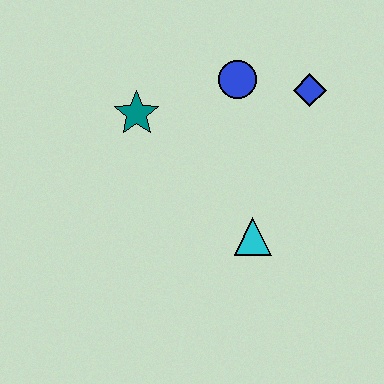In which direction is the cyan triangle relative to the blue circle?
The cyan triangle is below the blue circle.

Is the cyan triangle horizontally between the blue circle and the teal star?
No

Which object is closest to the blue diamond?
The blue circle is closest to the blue diamond.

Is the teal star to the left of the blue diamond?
Yes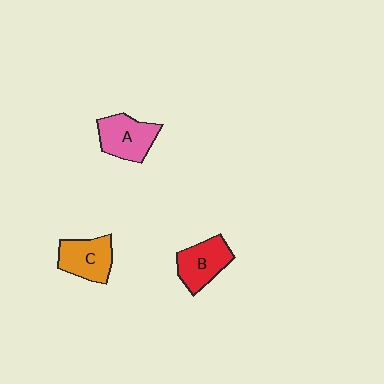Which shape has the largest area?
Shape A (pink).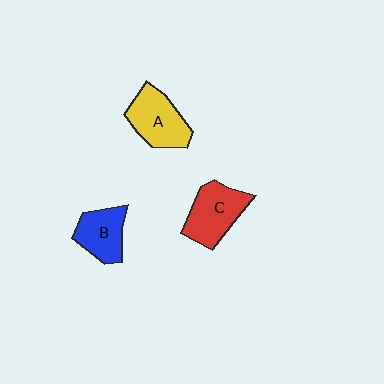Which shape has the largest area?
Shape C (red).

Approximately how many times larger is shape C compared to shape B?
Approximately 1.3 times.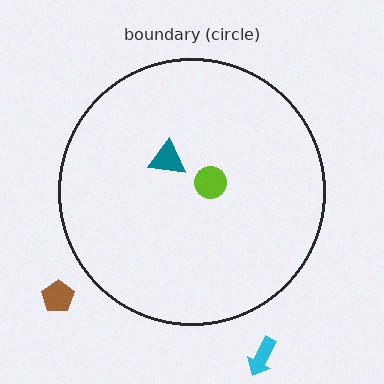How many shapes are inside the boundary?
2 inside, 2 outside.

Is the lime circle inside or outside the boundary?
Inside.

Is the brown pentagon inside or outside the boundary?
Outside.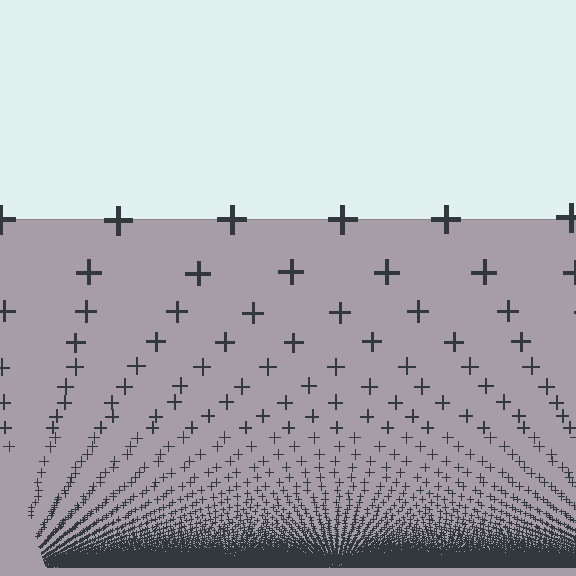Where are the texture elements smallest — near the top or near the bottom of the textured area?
Near the bottom.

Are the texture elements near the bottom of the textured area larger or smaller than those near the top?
Smaller. The gradient is inverted — elements near the bottom are smaller and denser.